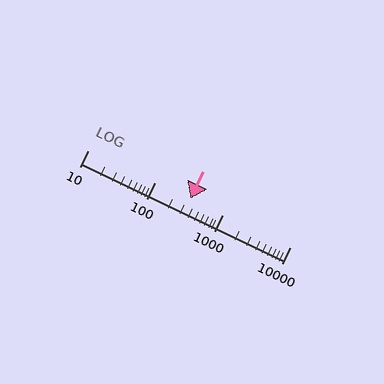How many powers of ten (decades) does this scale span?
The scale spans 3 decades, from 10 to 10000.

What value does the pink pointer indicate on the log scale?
The pointer indicates approximately 330.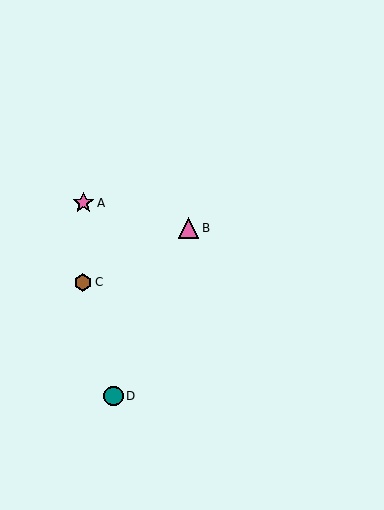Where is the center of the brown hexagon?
The center of the brown hexagon is at (83, 282).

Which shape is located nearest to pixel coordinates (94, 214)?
The pink star (labeled A) at (83, 203) is nearest to that location.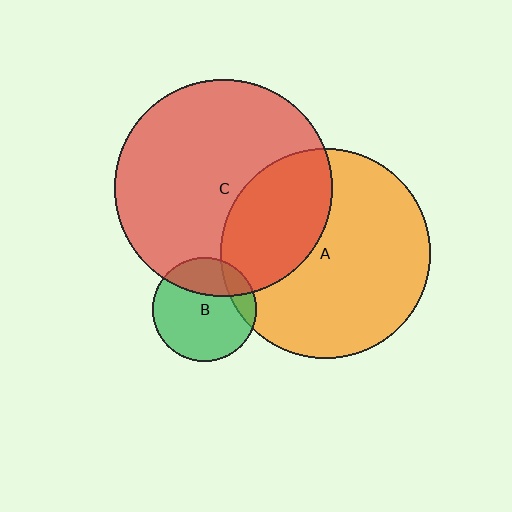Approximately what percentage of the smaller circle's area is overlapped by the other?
Approximately 35%.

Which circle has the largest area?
Circle C (red).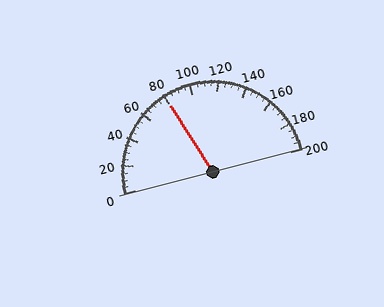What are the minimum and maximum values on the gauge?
The gauge ranges from 0 to 200.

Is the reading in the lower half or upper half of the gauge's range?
The reading is in the lower half of the range (0 to 200).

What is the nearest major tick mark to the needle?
The nearest major tick mark is 80.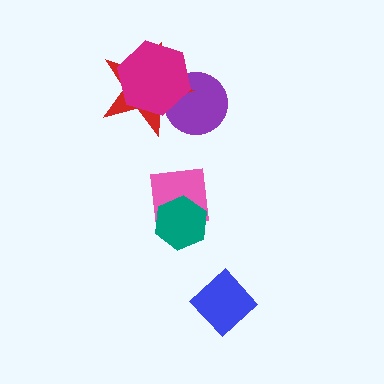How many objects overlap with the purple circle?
2 objects overlap with the purple circle.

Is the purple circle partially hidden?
Yes, it is partially covered by another shape.